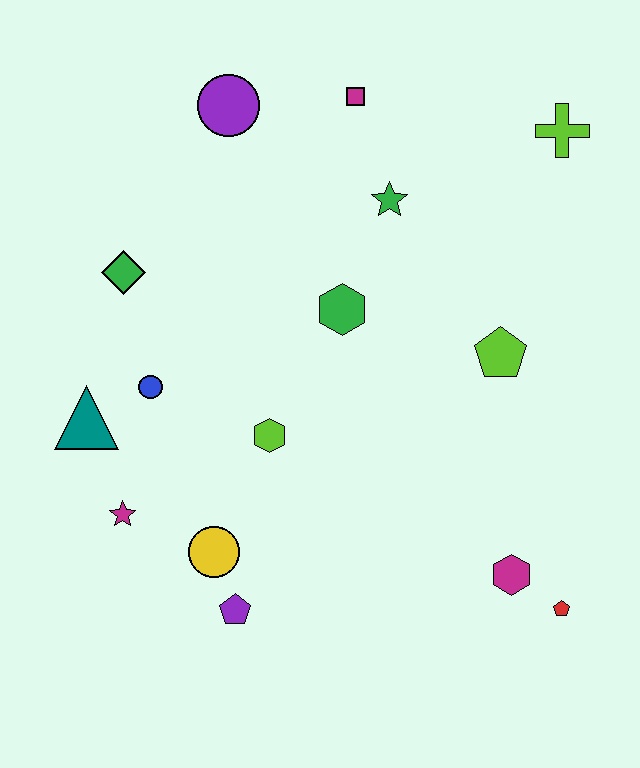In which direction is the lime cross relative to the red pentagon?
The lime cross is above the red pentagon.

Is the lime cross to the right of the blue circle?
Yes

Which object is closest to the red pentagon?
The magenta hexagon is closest to the red pentagon.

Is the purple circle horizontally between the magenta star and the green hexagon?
Yes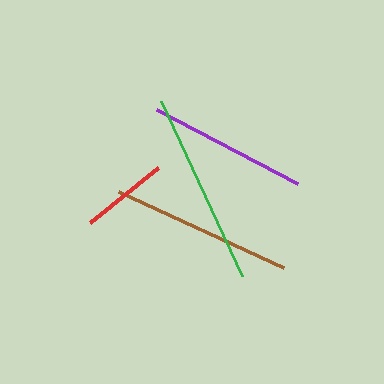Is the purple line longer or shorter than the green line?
The green line is longer than the purple line.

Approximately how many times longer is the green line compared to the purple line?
The green line is approximately 1.2 times the length of the purple line.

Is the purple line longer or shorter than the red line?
The purple line is longer than the red line.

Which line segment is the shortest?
The red line is the shortest at approximately 87 pixels.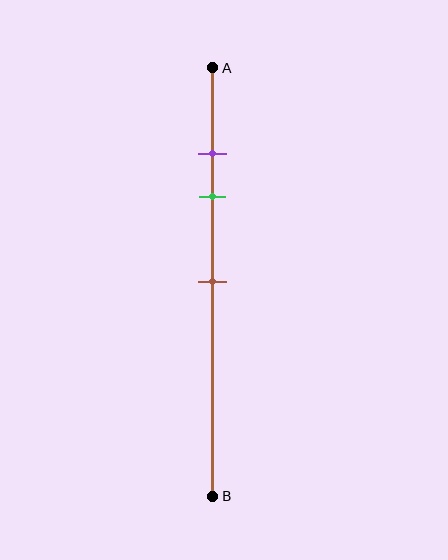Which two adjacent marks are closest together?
The purple and green marks are the closest adjacent pair.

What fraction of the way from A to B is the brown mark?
The brown mark is approximately 50% (0.5) of the way from A to B.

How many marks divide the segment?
There are 3 marks dividing the segment.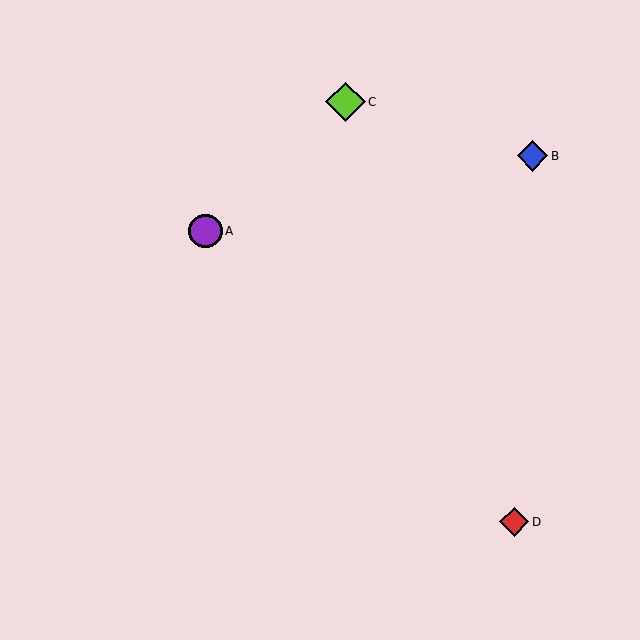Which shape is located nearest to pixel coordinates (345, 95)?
The lime diamond (labeled C) at (345, 102) is nearest to that location.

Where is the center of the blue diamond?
The center of the blue diamond is at (532, 156).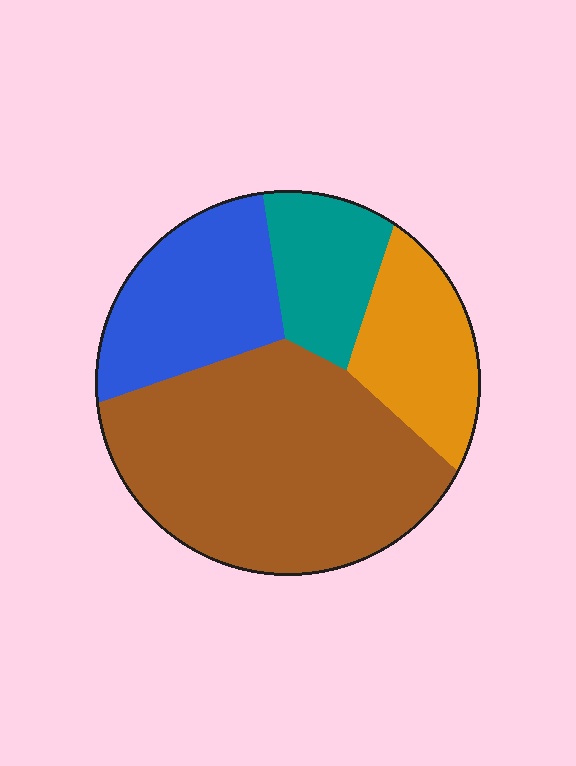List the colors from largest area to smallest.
From largest to smallest: brown, blue, orange, teal.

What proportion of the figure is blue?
Blue takes up about one fifth (1/5) of the figure.